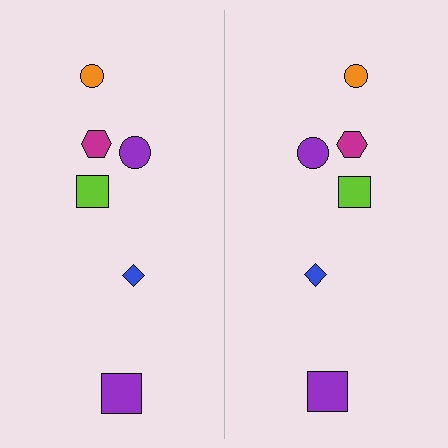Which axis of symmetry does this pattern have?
The pattern has a vertical axis of symmetry running through the center of the image.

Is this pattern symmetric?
Yes, this pattern has bilateral (reflection) symmetry.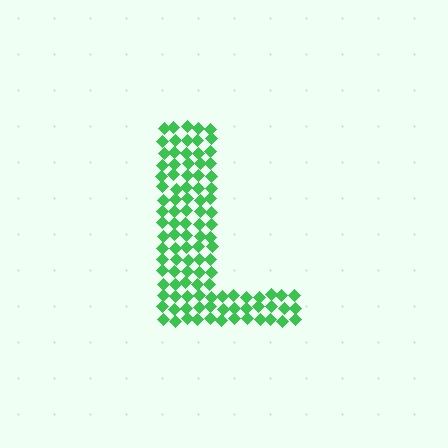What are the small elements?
The small elements are diamonds.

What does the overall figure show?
The overall figure shows the letter L.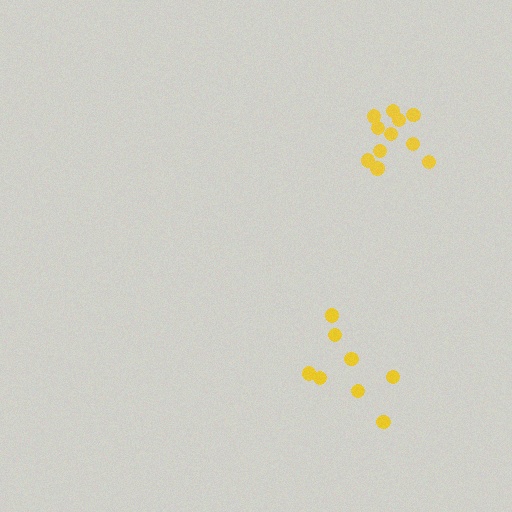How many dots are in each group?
Group 1: 8 dots, Group 2: 11 dots (19 total).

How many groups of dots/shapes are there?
There are 2 groups.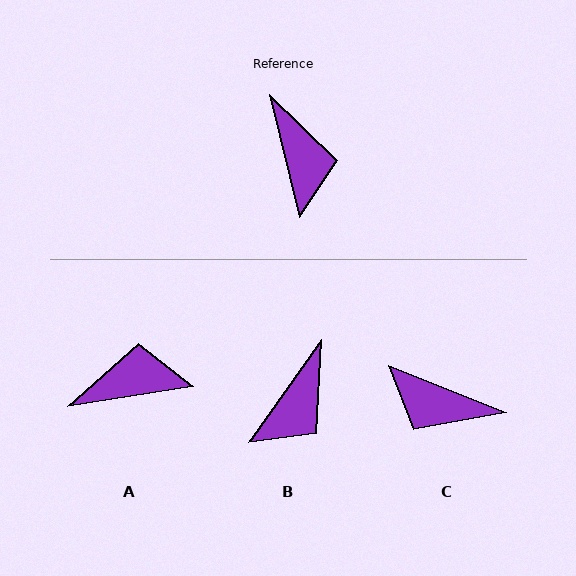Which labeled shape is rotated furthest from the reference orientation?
C, about 125 degrees away.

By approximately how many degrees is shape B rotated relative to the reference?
Approximately 49 degrees clockwise.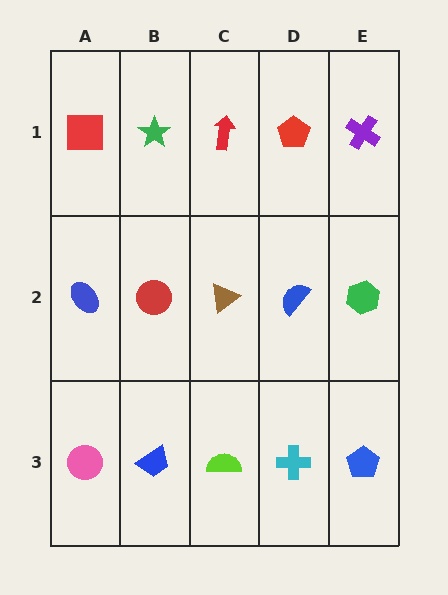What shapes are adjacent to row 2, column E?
A purple cross (row 1, column E), a blue pentagon (row 3, column E), a blue semicircle (row 2, column D).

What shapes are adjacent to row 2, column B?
A green star (row 1, column B), a blue trapezoid (row 3, column B), a blue ellipse (row 2, column A), a brown triangle (row 2, column C).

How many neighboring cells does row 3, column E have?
2.